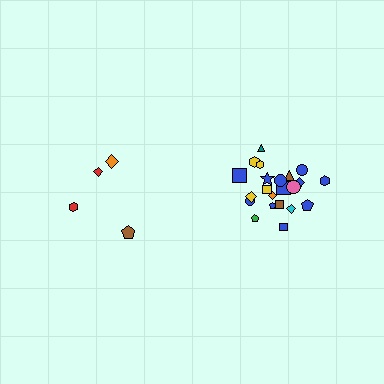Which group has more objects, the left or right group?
The right group.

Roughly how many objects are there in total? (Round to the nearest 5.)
Roughly 25 objects in total.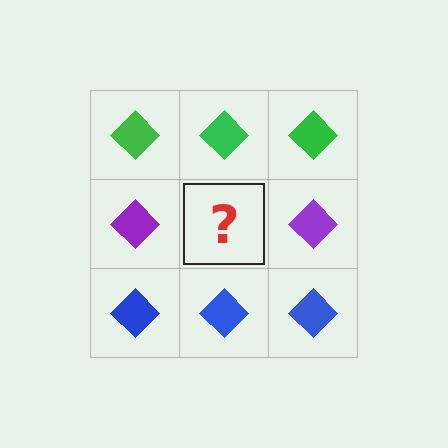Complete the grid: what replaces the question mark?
The question mark should be replaced with a purple diamond.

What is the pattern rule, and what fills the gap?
The rule is that each row has a consistent color. The gap should be filled with a purple diamond.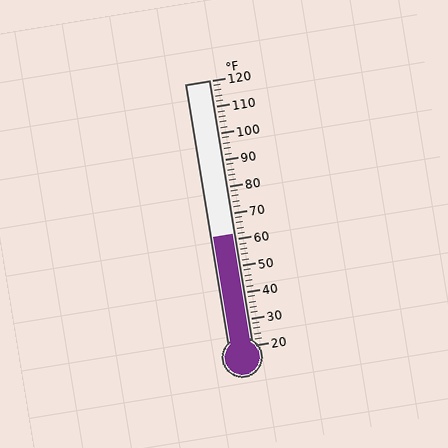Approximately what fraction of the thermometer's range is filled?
The thermometer is filled to approximately 40% of its range.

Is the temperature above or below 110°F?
The temperature is below 110°F.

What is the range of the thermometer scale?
The thermometer scale ranges from 20°F to 120°F.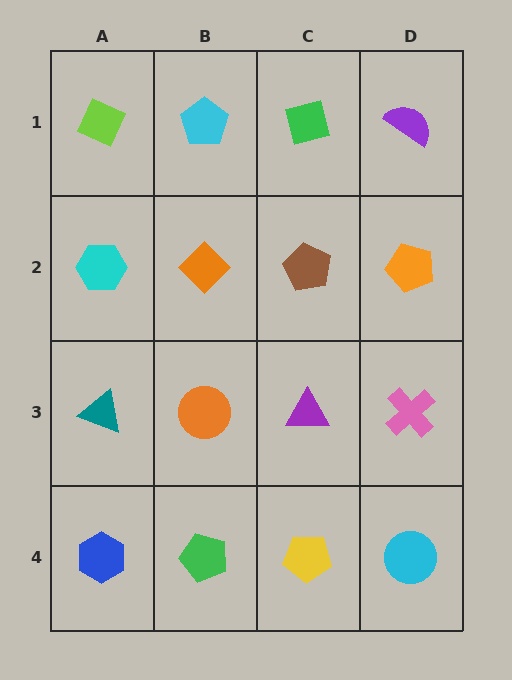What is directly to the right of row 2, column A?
An orange diamond.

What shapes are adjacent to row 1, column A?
A cyan hexagon (row 2, column A), a cyan pentagon (row 1, column B).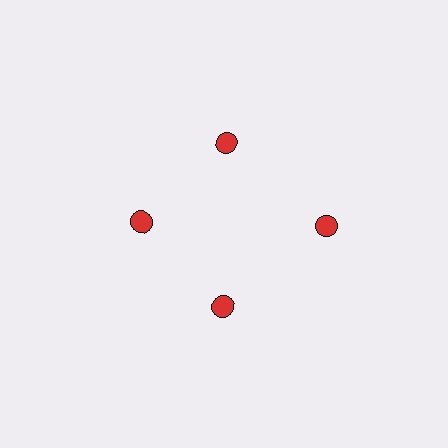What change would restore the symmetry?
The symmetry would be restored by moving it inward, back onto the ring so that all 4 circles sit at equal angles and equal distance from the center.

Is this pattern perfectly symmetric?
No. The 4 red circles are arranged in a ring, but one element near the 3 o'clock position is pushed outward from the center, breaking the 4-fold rotational symmetry.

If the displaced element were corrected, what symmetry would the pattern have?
It would have 4-fold rotational symmetry — the pattern would map onto itself every 90 degrees.